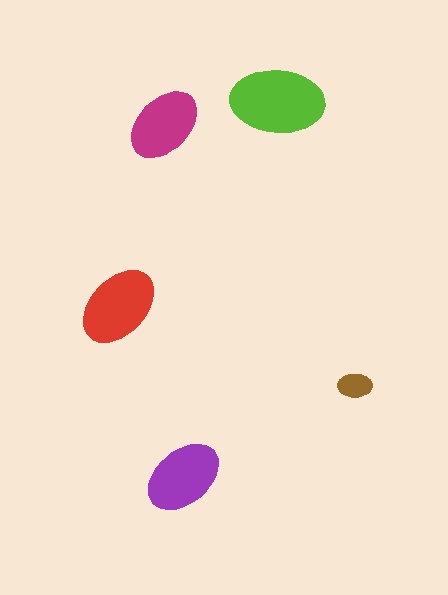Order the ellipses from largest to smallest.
the lime one, the red one, the purple one, the magenta one, the brown one.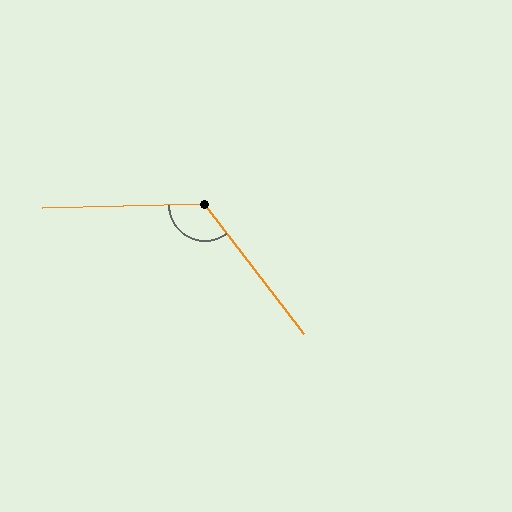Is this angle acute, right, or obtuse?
It is obtuse.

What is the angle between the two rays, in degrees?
Approximately 126 degrees.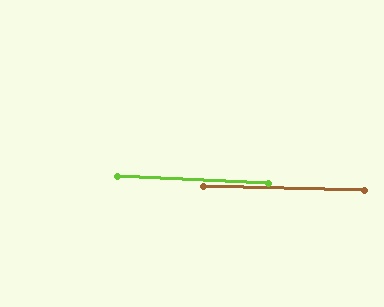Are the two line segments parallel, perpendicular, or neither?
Parallel — their directions differ by only 1.3°.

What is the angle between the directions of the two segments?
Approximately 1 degree.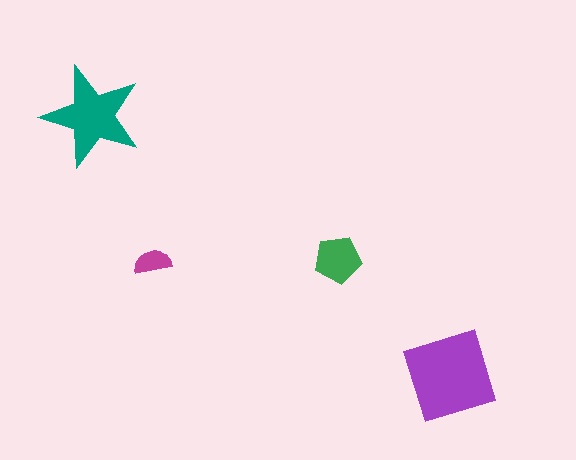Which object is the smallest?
The magenta semicircle.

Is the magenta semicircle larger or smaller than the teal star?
Smaller.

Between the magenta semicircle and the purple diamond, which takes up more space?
The purple diamond.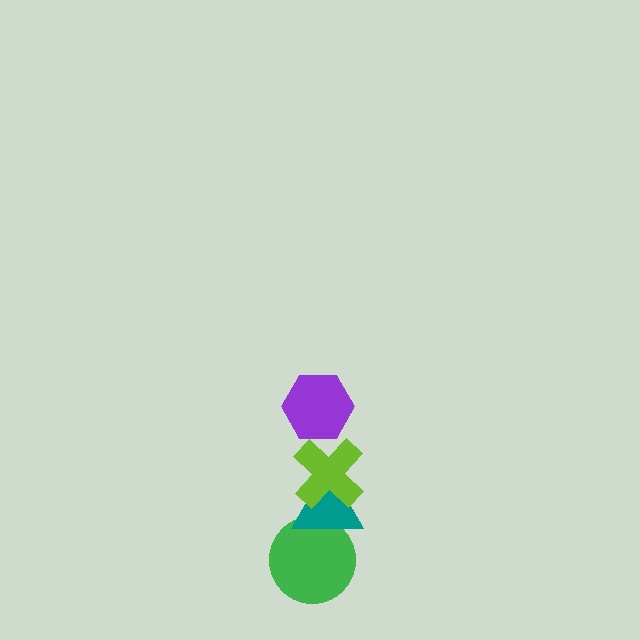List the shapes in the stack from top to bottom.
From top to bottom: the purple hexagon, the lime cross, the teal triangle, the green circle.